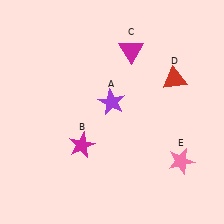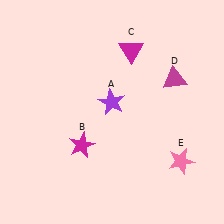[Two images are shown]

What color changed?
The triangle (D) changed from red in Image 1 to magenta in Image 2.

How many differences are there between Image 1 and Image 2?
There is 1 difference between the two images.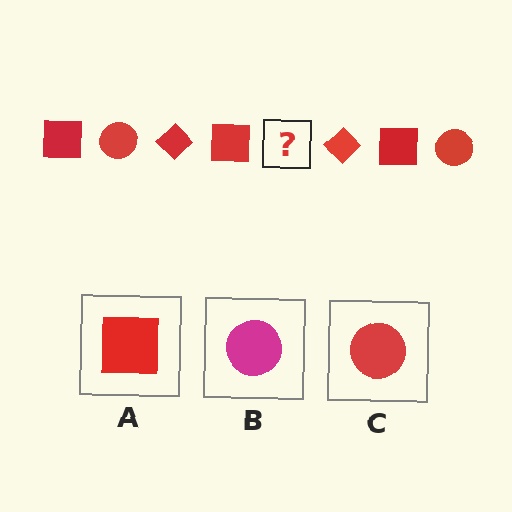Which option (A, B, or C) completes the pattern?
C.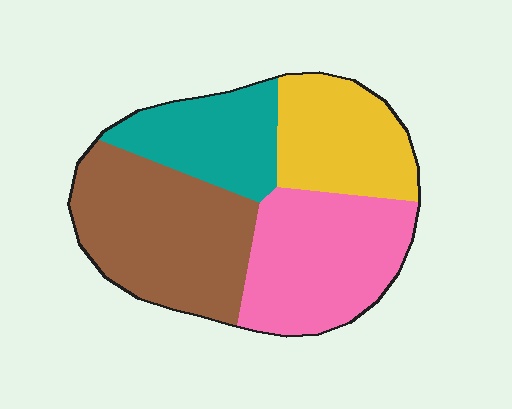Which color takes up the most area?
Brown, at roughly 35%.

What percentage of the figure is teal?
Teal covers 18% of the figure.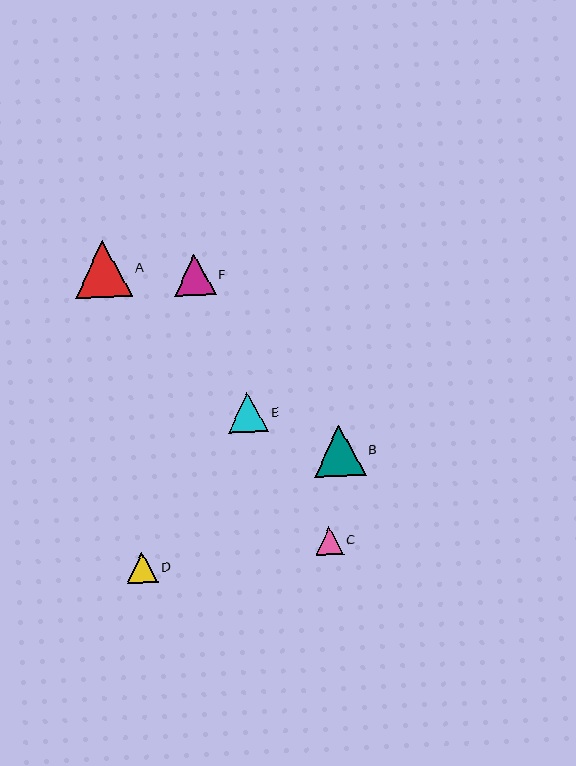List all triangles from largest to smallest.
From largest to smallest: A, B, F, E, D, C.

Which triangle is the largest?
Triangle A is the largest with a size of approximately 57 pixels.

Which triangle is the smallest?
Triangle C is the smallest with a size of approximately 28 pixels.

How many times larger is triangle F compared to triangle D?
Triangle F is approximately 1.3 times the size of triangle D.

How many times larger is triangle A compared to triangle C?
Triangle A is approximately 2.1 times the size of triangle C.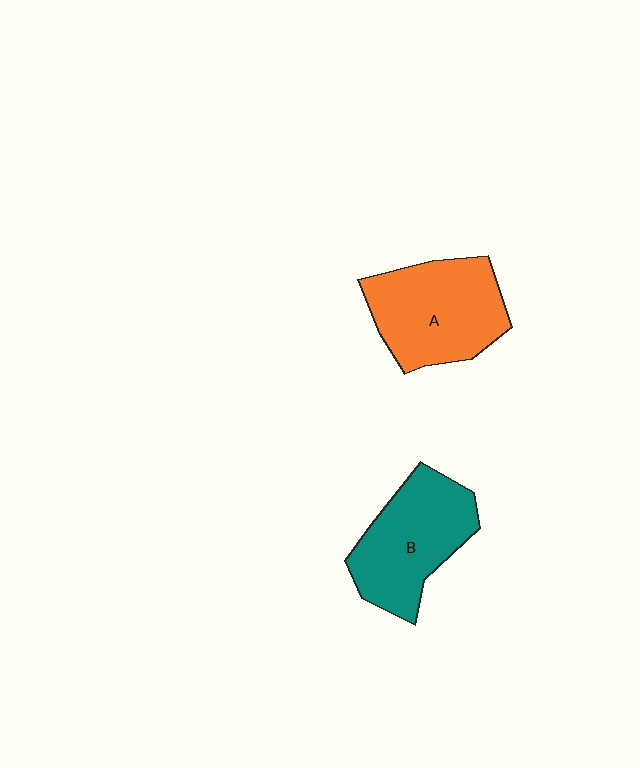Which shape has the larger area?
Shape A (orange).